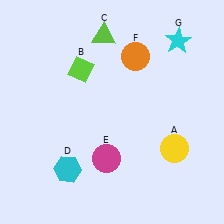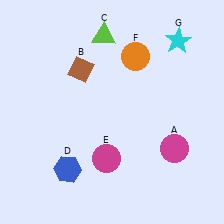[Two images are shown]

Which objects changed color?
A changed from yellow to magenta. B changed from lime to brown. D changed from cyan to blue.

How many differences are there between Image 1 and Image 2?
There are 3 differences between the two images.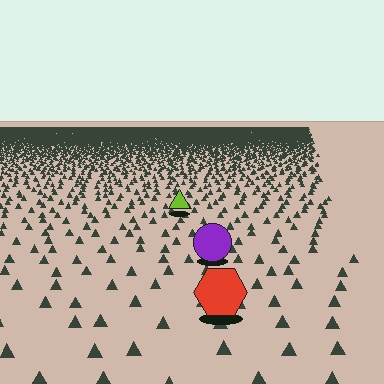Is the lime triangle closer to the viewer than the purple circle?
No. The purple circle is closer — you can tell from the texture gradient: the ground texture is coarser near it.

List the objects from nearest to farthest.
From nearest to farthest: the red hexagon, the purple circle, the lime triangle.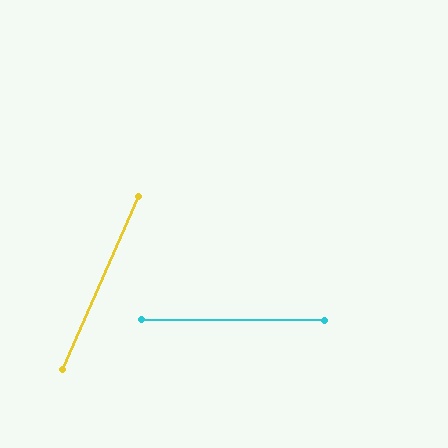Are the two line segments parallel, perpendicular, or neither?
Neither parallel nor perpendicular — they differ by about 66°.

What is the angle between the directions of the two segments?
Approximately 66 degrees.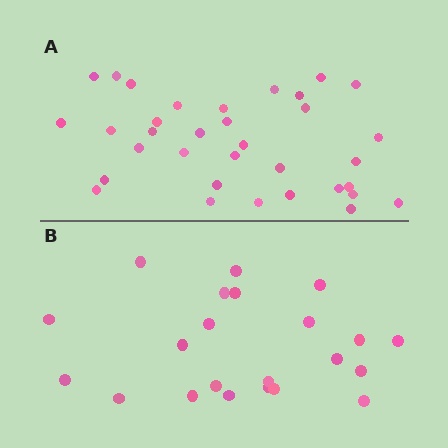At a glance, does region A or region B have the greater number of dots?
Region A (the top region) has more dots.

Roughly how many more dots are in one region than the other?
Region A has roughly 12 or so more dots than region B.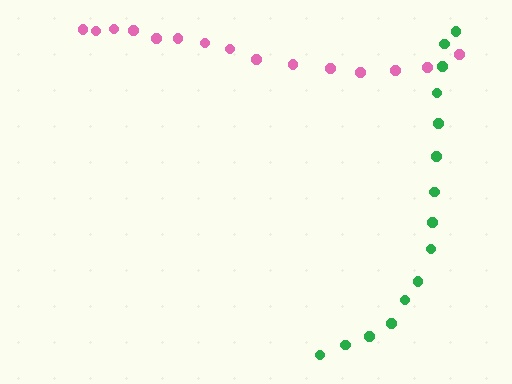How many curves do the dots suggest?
There are 2 distinct paths.